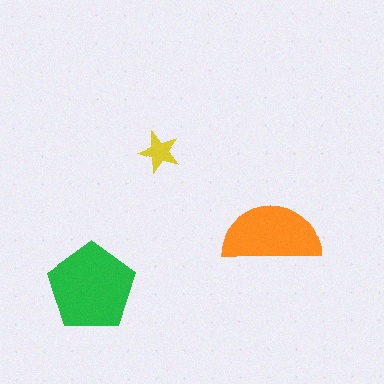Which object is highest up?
The yellow star is topmost.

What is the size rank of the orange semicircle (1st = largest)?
2nd.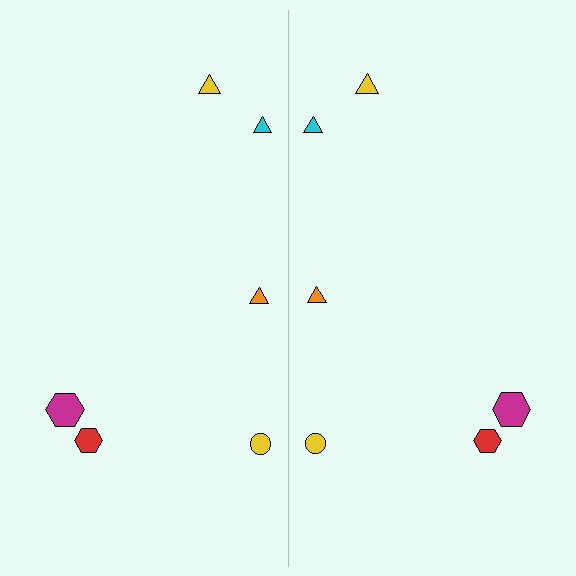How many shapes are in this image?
There are 12 shapes in this image.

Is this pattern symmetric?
Yes, this pattern has bilateral (reflection) symmetry.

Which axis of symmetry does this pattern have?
The pattern has a vertical axis of symmetry running through the center of the image.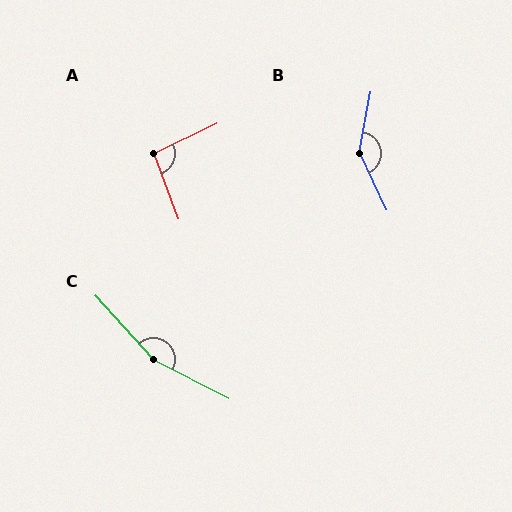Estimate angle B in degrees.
Approximately 144 degrees.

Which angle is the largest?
C, at approximately 159 degrees.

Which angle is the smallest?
A, at approximately 95 degrees.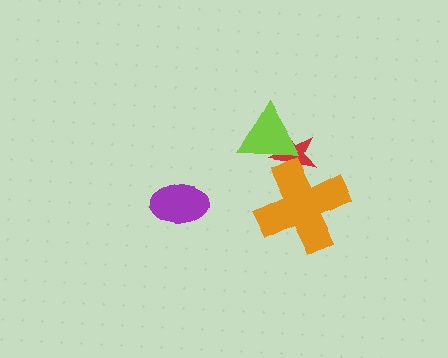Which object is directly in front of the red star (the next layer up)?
The orange cross is directly in front of the red star.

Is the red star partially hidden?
Yes, it is partially covered by another shape.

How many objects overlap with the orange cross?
1 object overlaps with the orange cross.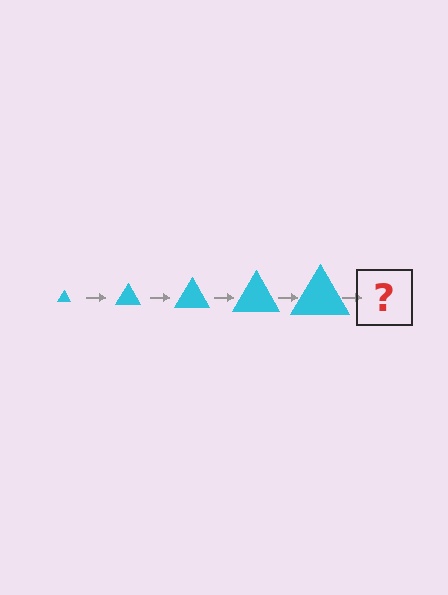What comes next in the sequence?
The next element should be a cyan triangle, larger than the previous one.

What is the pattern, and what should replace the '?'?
The pattern is that the triangle gets progressively larger each step. The '?' should be a cyan triangle, larger than the previous one.